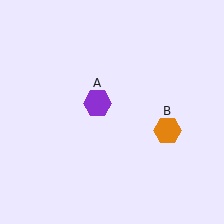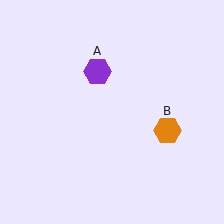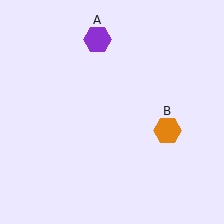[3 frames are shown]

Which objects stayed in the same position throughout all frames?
Orange hexagon (object B) remained stationary.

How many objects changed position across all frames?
1 object changed position: purple hexagon (object A).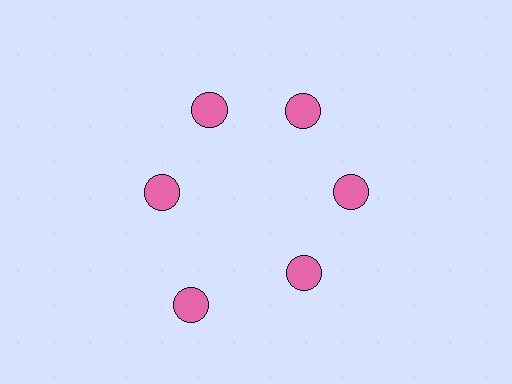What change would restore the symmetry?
The symmetry would be restored by moving it inward, back onto the ring so that all 6 circles sit at equal angles and equal distance from the center.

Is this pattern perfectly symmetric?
No. The 6 pink circles are arranged in a ring, but one element near the 7 o'clock position is pushed outward from the center, breaking the 6-fold rotational symmetry.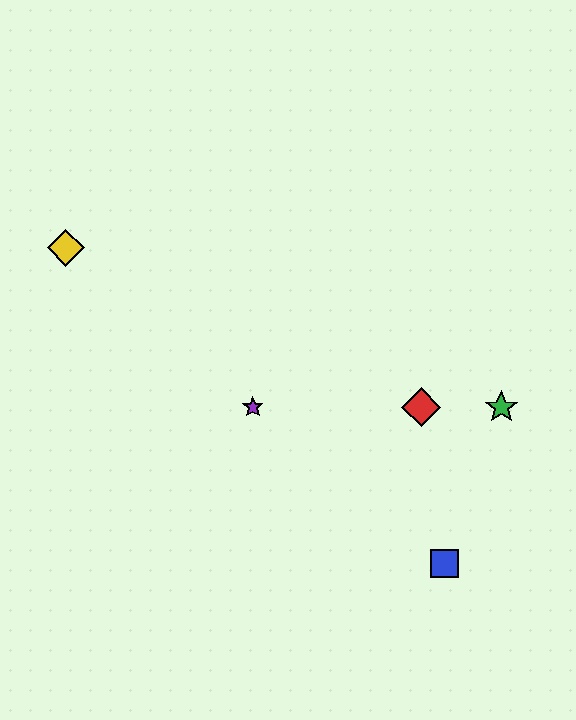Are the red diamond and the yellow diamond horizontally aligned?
No, the red diamond is at y≈407 and the yellow diamond is at y≈248.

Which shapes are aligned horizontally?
The red diamond, the green star, the purple star are aligned horizontally.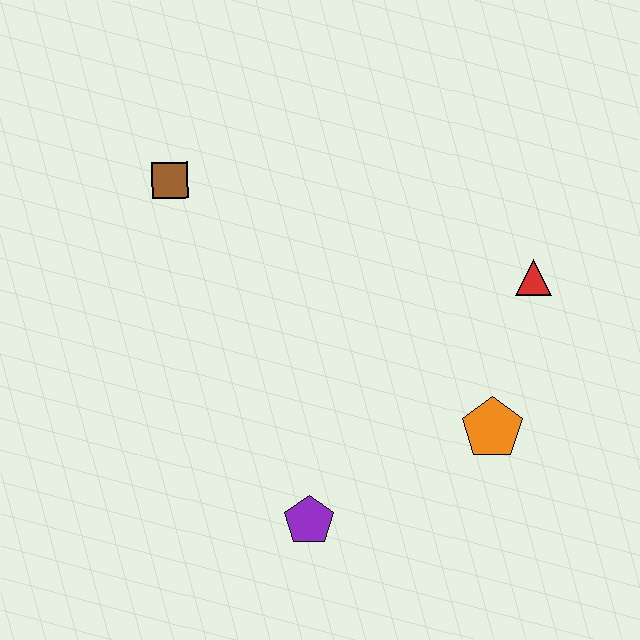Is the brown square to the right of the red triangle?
No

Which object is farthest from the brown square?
The orange pentagon is farthest from the brown square.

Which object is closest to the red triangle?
The orange pentagon is closest to the red triangle.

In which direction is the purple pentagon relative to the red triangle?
The purple pentagon is below the red triangle.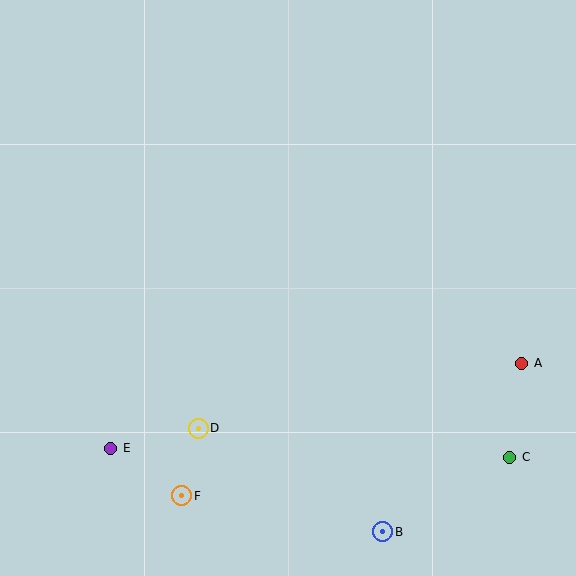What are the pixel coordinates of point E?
Point E is at (111, 448).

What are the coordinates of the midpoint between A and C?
The midpoint between A and C is at (516, 410).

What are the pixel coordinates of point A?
Point A is at (522, 363).